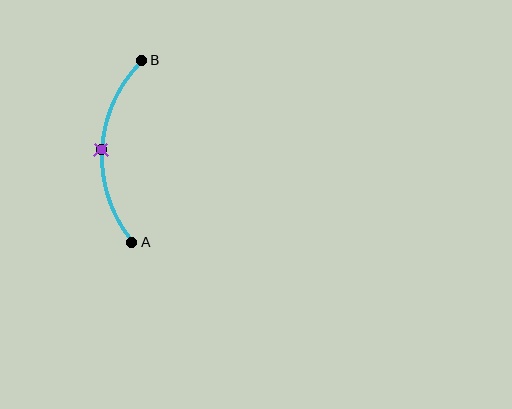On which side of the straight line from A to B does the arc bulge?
The arc bulges to the left of the straight line connecting A and B.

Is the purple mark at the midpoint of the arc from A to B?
Yes. The purple mark lies on the arc at equal arc-length from both A and B — it is the arc midpoint.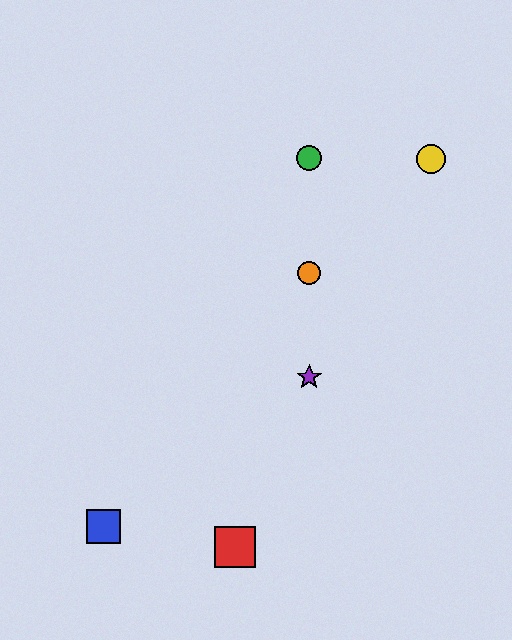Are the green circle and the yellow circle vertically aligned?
No, the green circle is at x≈309 and the yellow circle is at x≈431.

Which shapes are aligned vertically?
The green circle, the purple star, the orange circle are aligned vertically.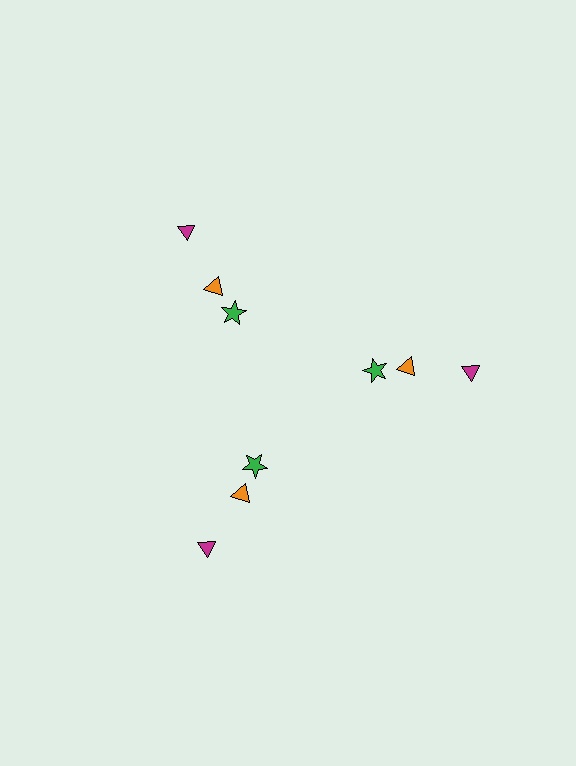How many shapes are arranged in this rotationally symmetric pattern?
There are 9 shapes, arranged in 3 groups of 3.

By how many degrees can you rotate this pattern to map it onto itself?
The pattern maps onto itself every 120 degrees of rotation.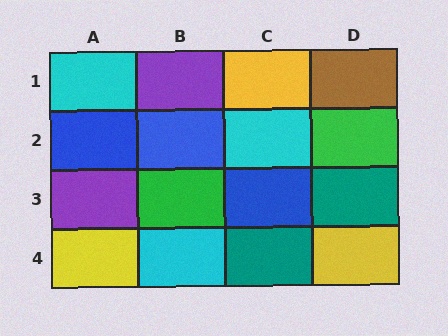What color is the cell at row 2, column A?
Blue.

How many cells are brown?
1 cell is brown.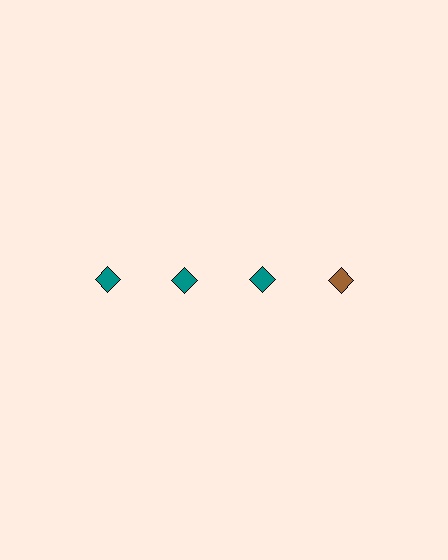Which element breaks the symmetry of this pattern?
The brown diamond in the top row, second from right column breaks the symmetry. All other shapes are teal diamonds.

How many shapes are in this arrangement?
There are 4 shapes arranged in a grid pattern.